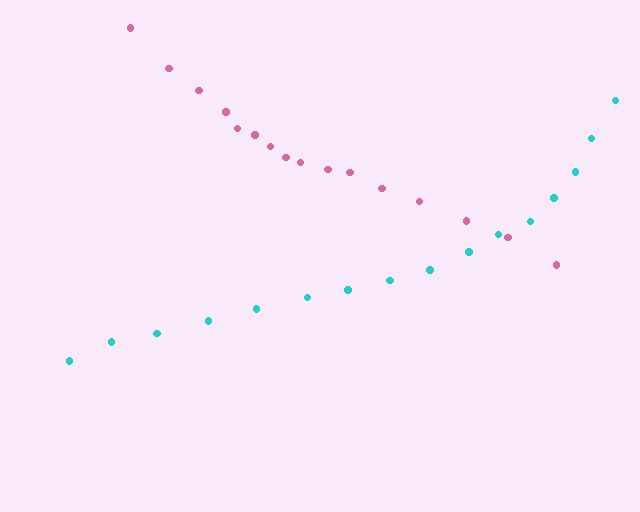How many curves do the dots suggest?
There are 2 distinct paths.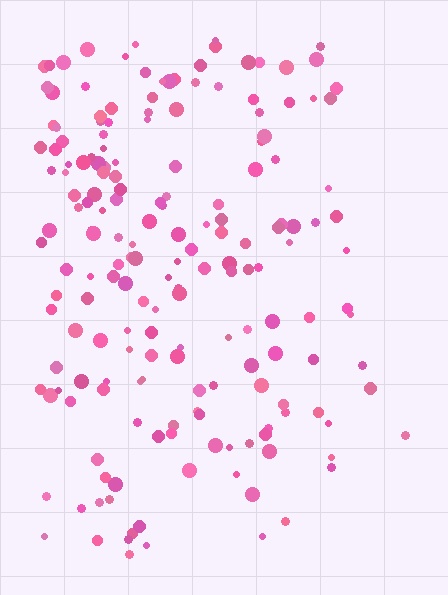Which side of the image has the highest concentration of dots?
The left.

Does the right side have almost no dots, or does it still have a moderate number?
Still a moderate number, just noticeably fewer than the left.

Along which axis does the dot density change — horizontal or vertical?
Horizontal.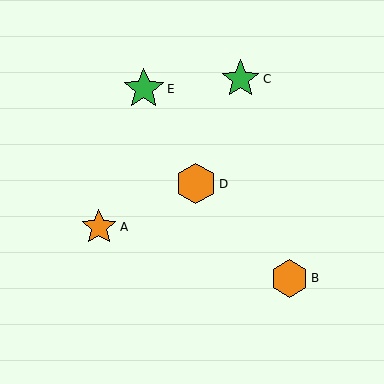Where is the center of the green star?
The center of the green star is at (144, 89).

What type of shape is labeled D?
Shape D is an orange hexagon.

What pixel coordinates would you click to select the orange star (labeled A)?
Click at (99, 227) to select the orange star A.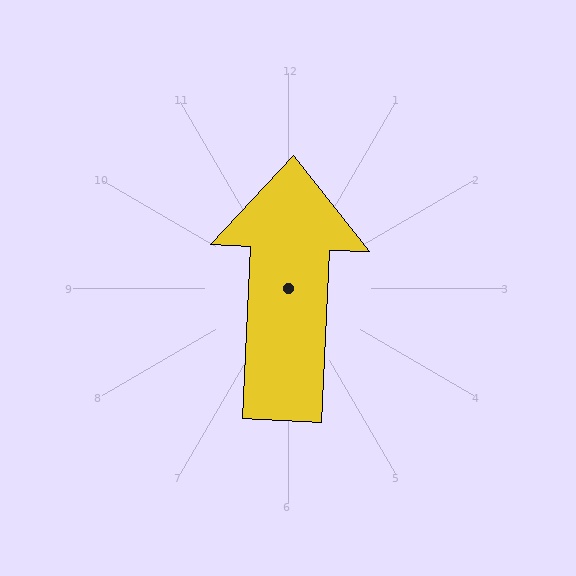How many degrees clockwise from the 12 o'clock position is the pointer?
Approximately 3 degrees.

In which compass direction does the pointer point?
North.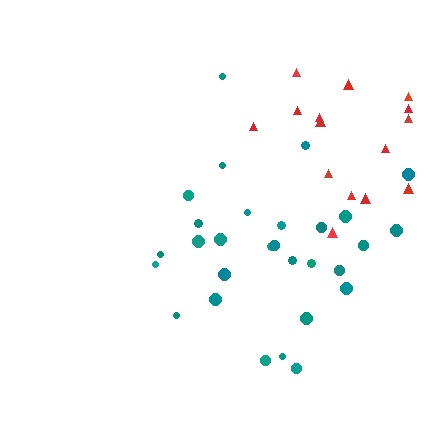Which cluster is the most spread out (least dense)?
Red.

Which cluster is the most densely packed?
Teal.